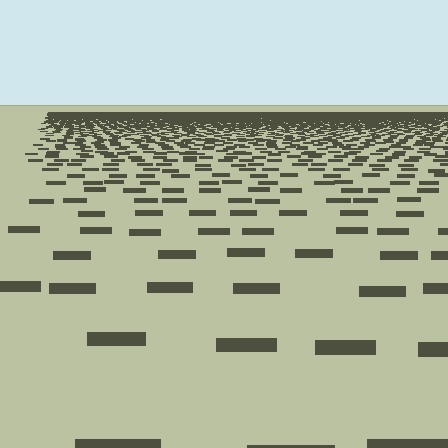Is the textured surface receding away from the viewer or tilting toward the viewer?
The surface is receding away from the viewer. Texture elements get smaller and denser toward the top.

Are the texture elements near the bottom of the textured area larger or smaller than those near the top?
Larger. Near the bottom, elements are closer to the viewer and appear at a bigger on-screen size.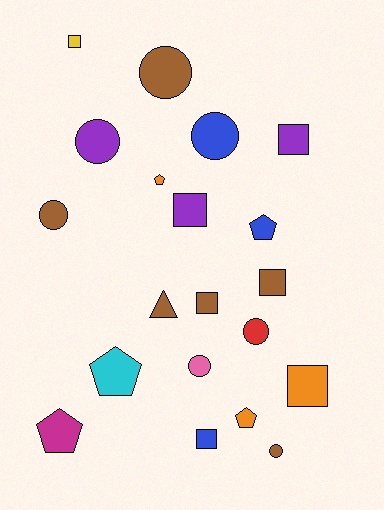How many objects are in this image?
There are 20 objects.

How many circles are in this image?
There are 7 circles.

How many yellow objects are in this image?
There is 1 yellow object.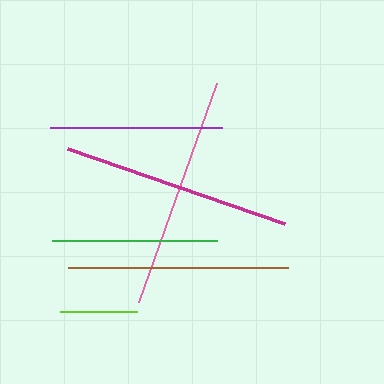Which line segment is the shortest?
The lime line is the shortest at approximately 77 pixels.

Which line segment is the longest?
The pink line is the longest at approximately 232 pixels.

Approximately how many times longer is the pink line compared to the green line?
The pink line is approximately 1.4 times the length of the green line.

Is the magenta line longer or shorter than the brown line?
The magenta line is longer than the brown line.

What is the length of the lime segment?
The lime segment is approximately 77 pixels long.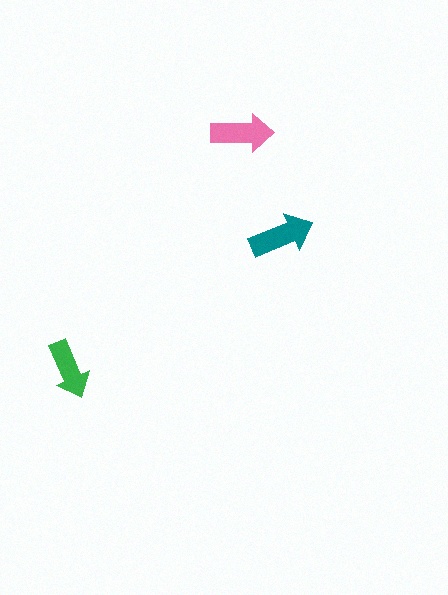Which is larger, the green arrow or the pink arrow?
The pink one.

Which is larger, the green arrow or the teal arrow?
The teal one.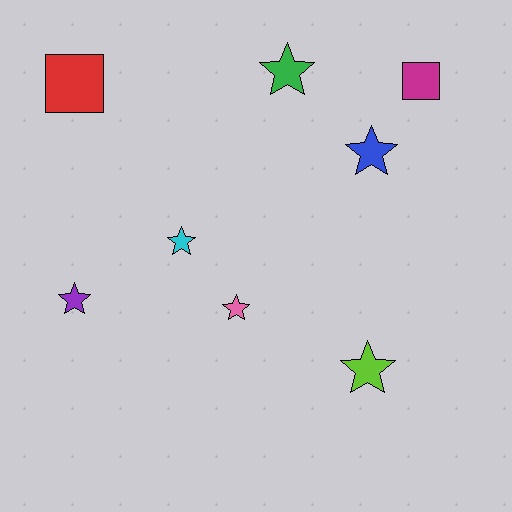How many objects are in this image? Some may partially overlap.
There are 8 objects.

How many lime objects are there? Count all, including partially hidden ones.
There is 1 lime object.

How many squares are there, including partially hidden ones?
There are 2 squares.